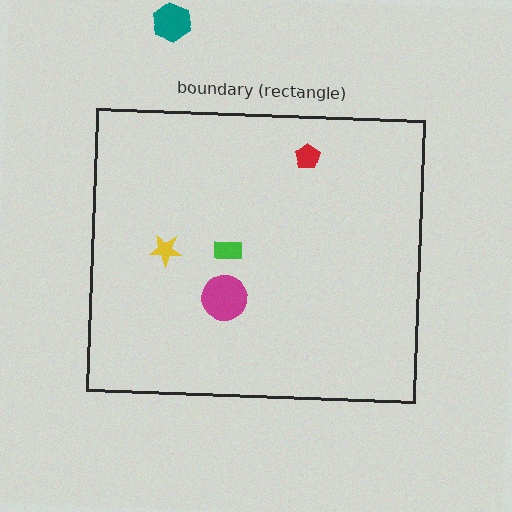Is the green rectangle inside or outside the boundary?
Inside.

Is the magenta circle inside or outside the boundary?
Inside.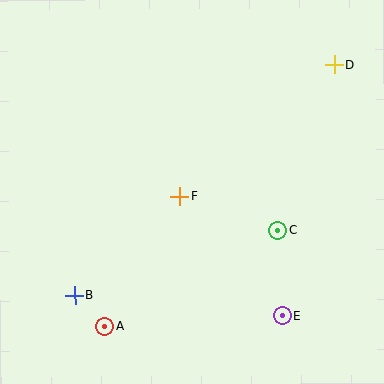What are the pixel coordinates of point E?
Point E is at (282, 316).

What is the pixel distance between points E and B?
The distance between E and B is 208 pixels.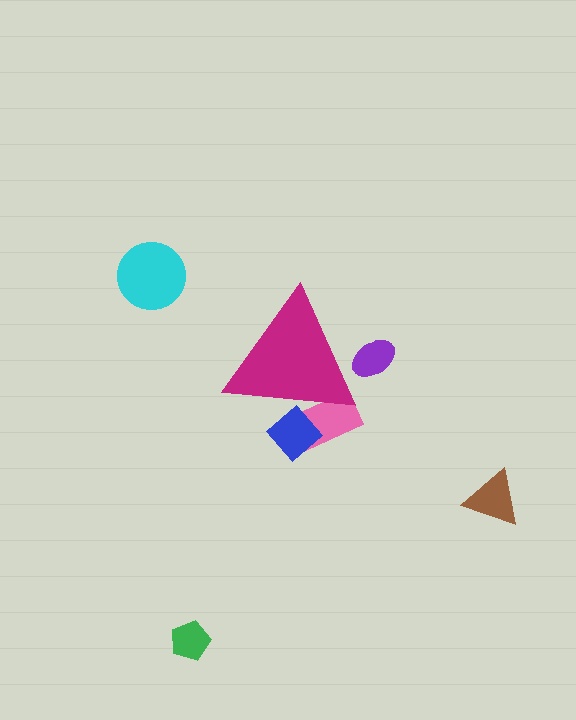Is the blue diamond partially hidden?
Yes, the blue diamond is partially hidden behind the magenta triangle.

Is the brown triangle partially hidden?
No, the brown triangle is fully visible.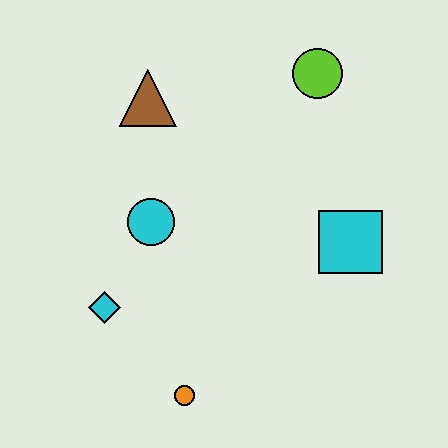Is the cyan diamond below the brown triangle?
Yes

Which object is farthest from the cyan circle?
The lime circle is farthest from the cyan circle.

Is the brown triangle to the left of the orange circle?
Yes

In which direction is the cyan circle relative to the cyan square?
The cyan circle is to the left of the cyan square.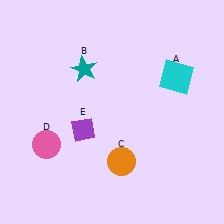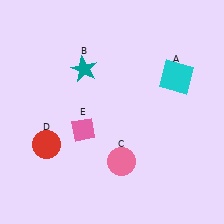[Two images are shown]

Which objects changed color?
C changed from orange to pink. D changed from pink to red. E changed from purple to pink.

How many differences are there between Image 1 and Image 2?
There are 3 differences between the two images.